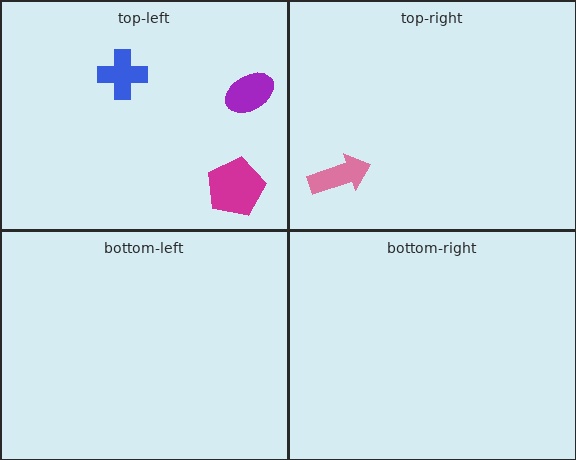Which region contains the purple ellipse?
The top-left region.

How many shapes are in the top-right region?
1.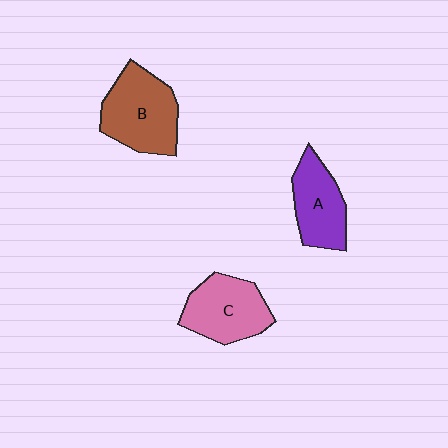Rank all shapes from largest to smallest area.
From largest to smallest: B (brown), C (pink), A (purple).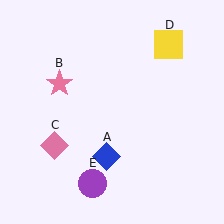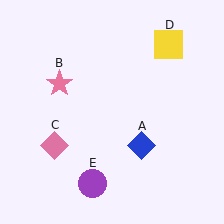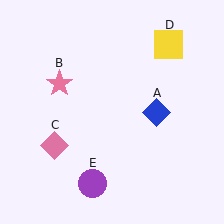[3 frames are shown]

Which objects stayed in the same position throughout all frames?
Pink star (object B) and pink diamond (object C) and yellow square (object D) and purple circle (object E) remained stationary.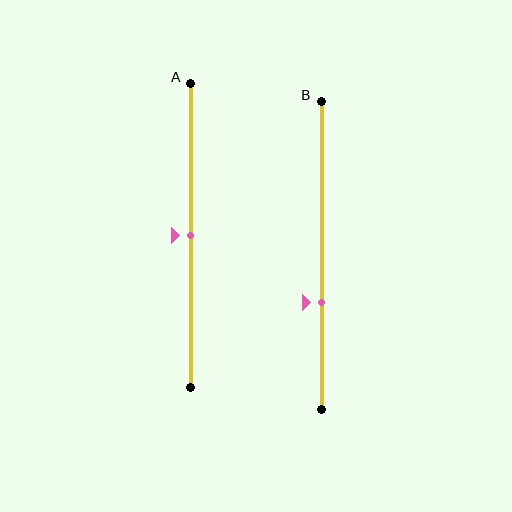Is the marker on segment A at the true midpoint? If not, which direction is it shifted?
Yes, the marker on segment A is at the true midpoint.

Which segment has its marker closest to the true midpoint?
Segment A has its marker closest to the true midpoint.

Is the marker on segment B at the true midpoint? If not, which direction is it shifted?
No, the marker on segment B is shifted downward by about 15% of the segment length.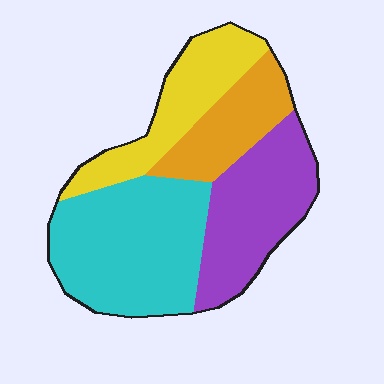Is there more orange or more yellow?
Yellow.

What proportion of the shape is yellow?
Yellow takes up about one fifth (1/5) of the shape.